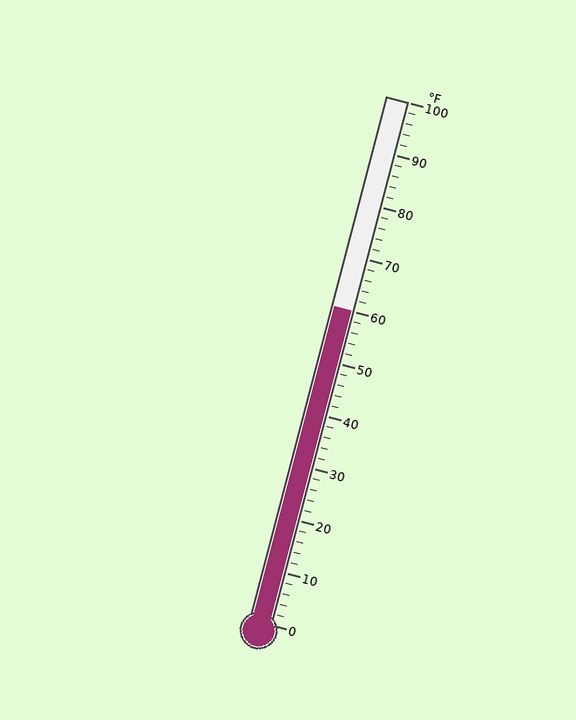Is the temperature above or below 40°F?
The temperature is above 40°F.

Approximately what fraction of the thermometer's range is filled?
The thermometer is filled to approximately 60% of its range.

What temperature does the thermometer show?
The thermometer shows approximately 60°F.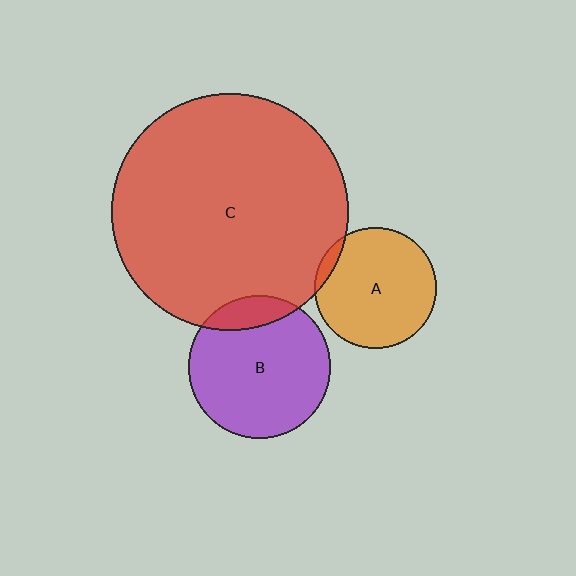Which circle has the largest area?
Circle C (red).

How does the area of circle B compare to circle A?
Approximately 1.4 times.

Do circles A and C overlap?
Yes.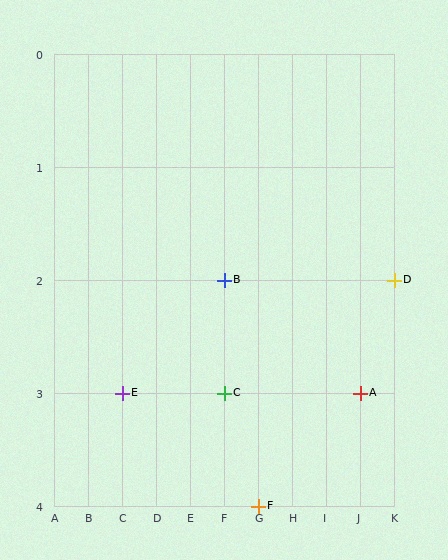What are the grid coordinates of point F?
Point F is at grid coordinates (G, 4).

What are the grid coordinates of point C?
Point C is at grid coordinates (F, 3).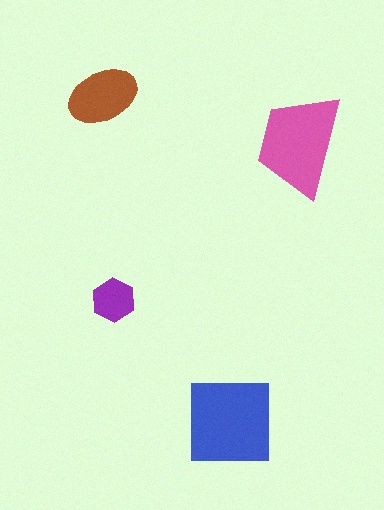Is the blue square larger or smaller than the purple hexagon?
Larger.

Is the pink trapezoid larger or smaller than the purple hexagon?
Larger.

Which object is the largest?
The blue square.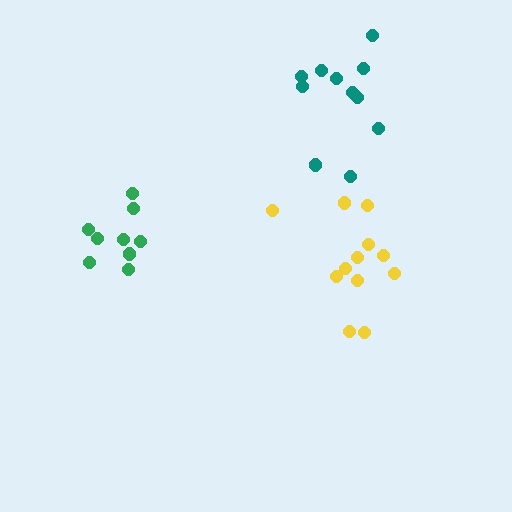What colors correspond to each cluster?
The clusters are colored: teal, green, yellow.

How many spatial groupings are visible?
There are 3 spatial groupings.